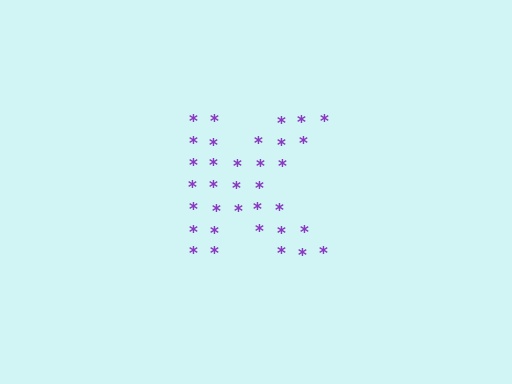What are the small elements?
The small elements are asterisks.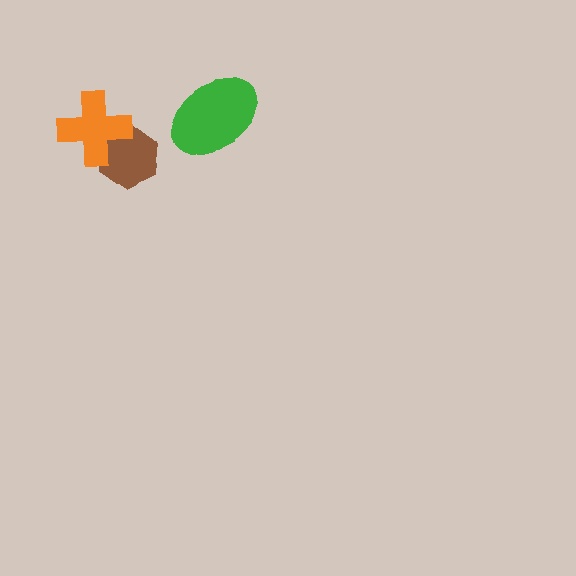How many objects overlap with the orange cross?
1 object overlaps with the orange cross.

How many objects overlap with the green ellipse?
0 objects overlap with the green ellipse.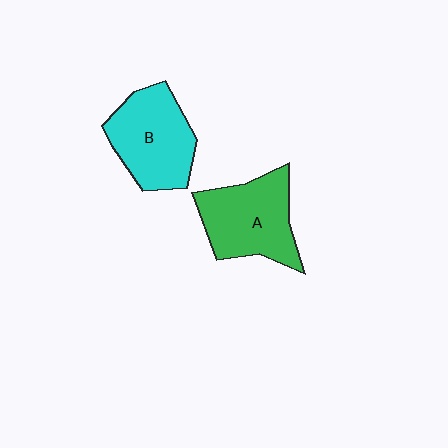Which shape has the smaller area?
Shape B (cyan).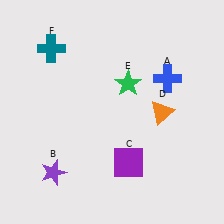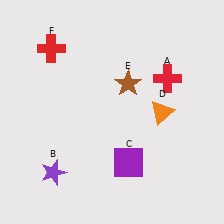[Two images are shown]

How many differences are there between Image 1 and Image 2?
There are 3 differences between the two images.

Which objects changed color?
A changed from blue to red. E changed from green to brown. F changed from teal to red.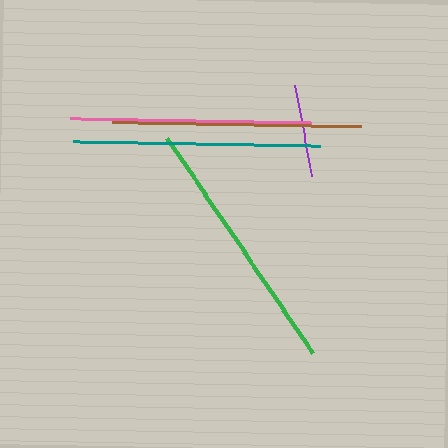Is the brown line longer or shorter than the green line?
The green line is longer than the brown line.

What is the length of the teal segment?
The teal segment is approximately 247 pixels long.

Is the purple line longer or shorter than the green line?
The green line is longer than the purple line.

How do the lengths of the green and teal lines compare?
The green and teal lines are approximately the same length.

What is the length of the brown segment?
The brown segment is approximately 249 pixels long.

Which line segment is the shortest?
The purple line is the shortest at approximately 92 pixels.